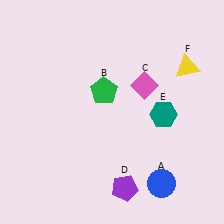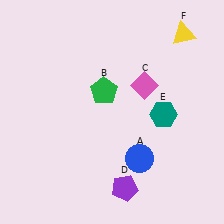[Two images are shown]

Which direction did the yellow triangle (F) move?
The yellow triangle (F) moved up.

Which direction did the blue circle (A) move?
The blue circle (A) moved up.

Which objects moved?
The objects that moved are: the blue circle (A), the yellow triangle (F).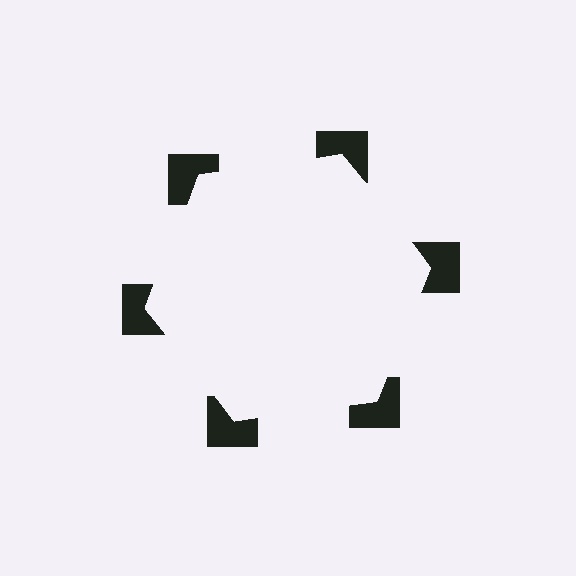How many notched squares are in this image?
There are 6 — one at each vertex of the illusory hexagon.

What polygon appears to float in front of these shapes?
An illusory hexagon — its edges are inferred from the aligned wedge cuts in the notched squares, not physically drawn.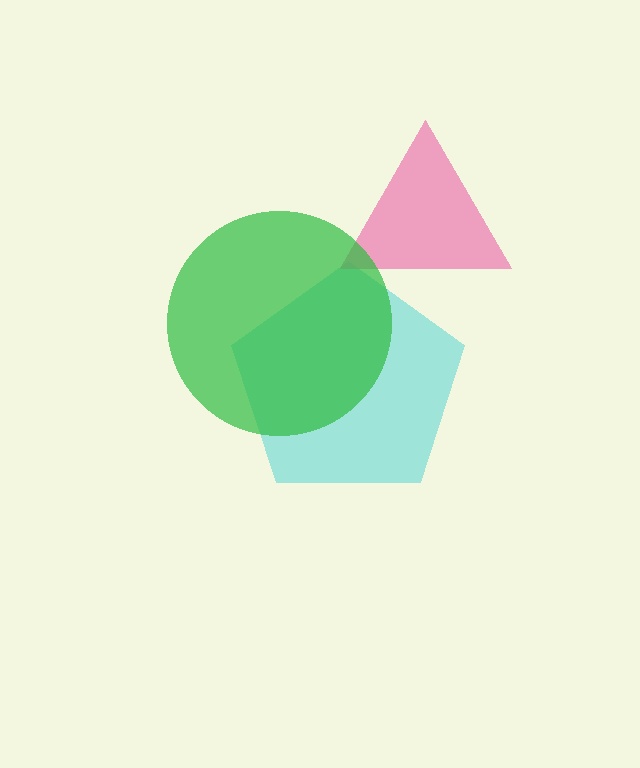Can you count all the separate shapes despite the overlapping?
Yes, there are 3 separate shapes.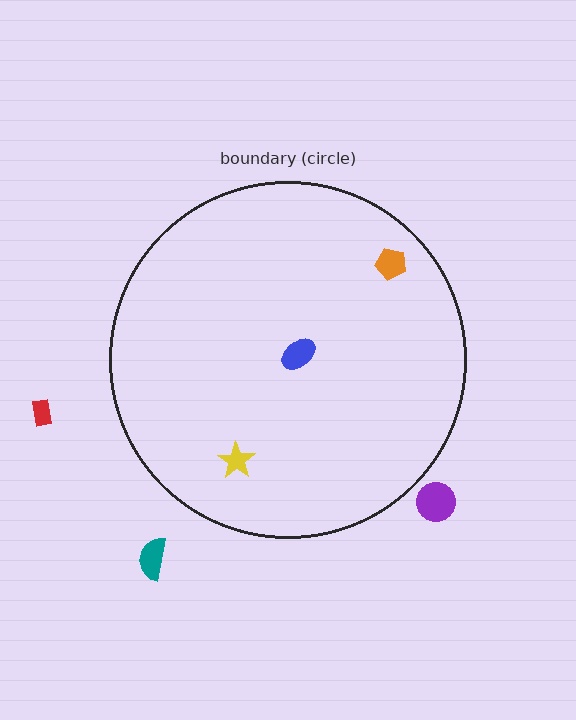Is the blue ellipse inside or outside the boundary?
Inside.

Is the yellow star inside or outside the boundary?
Inside.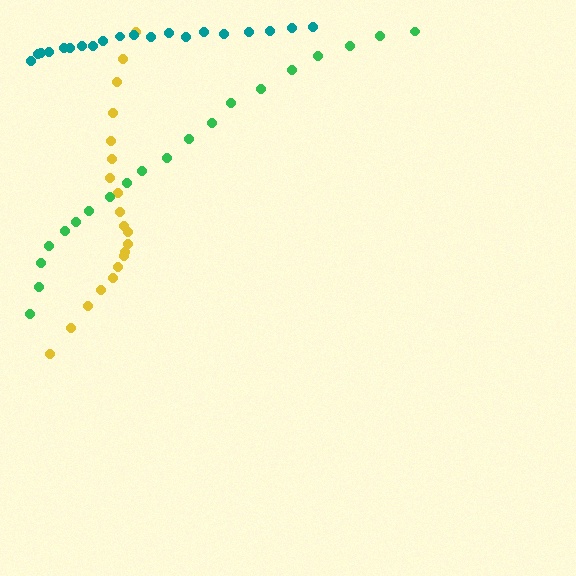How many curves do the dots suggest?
There are 3 distinct paths.